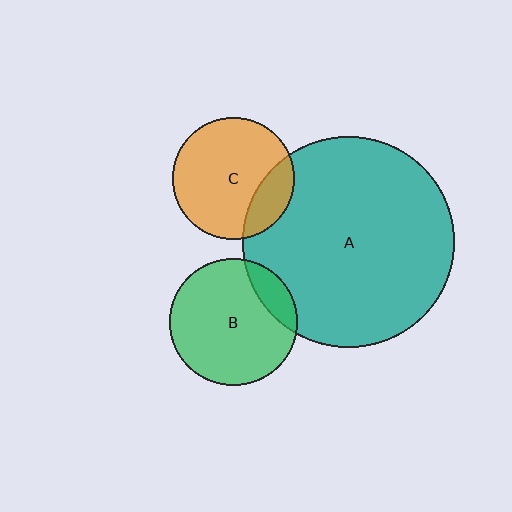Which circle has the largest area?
Circle A (teal).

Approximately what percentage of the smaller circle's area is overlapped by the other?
Approximately 15%.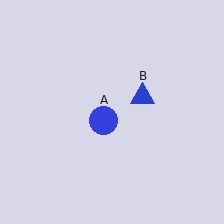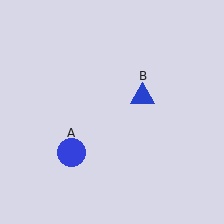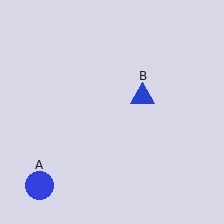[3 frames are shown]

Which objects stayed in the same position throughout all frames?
Blue triangle (object B) remained stationary.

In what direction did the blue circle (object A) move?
The blue circle (object A) moved down and to the left.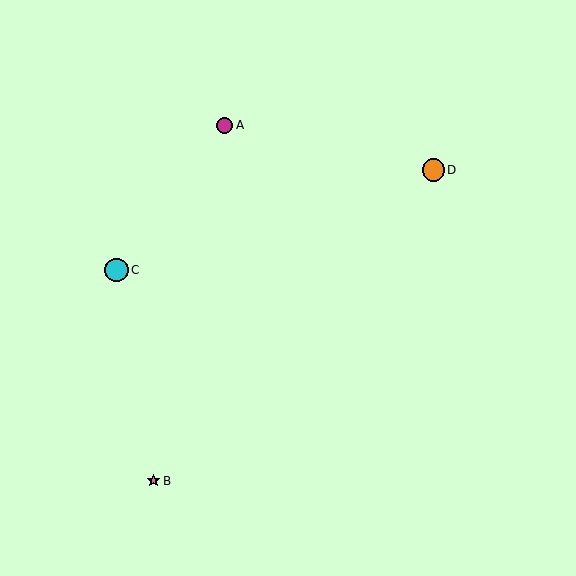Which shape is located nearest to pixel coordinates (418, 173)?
The orange circle (labeled D) at (433, 170) is nearest to that location.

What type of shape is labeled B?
Shape B is a pink star.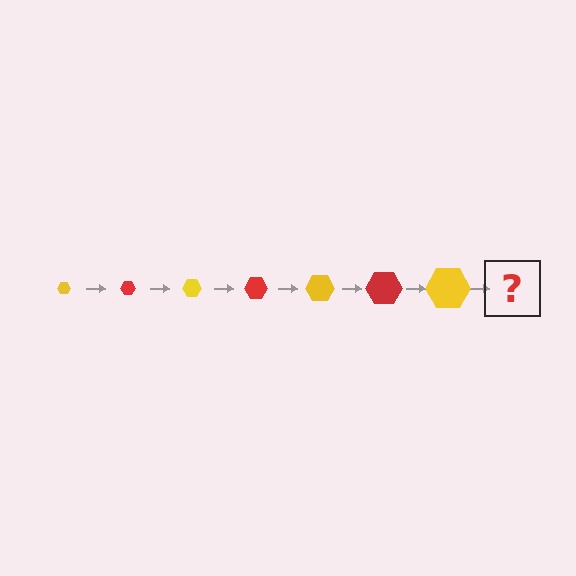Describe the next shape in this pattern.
It should be a red hexagon, larger than the previous one.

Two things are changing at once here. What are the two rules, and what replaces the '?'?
The two rules are that the hexagon grows larger each step and the color cycles through yellow and red. The '?' should be a red hexagon, larger than the previous one.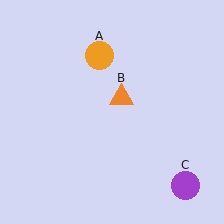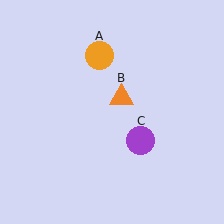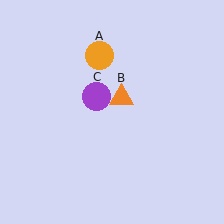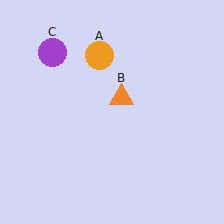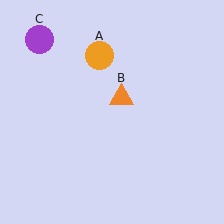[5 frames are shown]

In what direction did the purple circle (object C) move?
The purple circle (object C) moved up and to the left.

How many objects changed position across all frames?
1 object changed position: purple circle (object C).